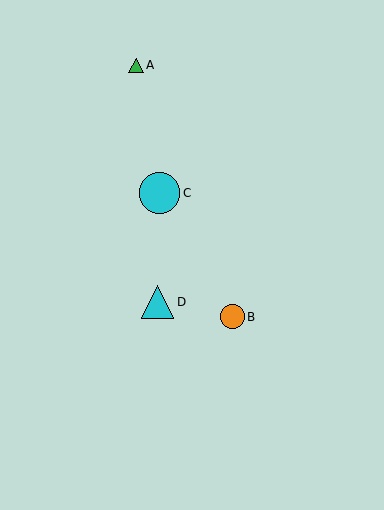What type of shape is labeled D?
Shape D is a cyan triangle.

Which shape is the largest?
The cyan circle (labeled C) is the largest.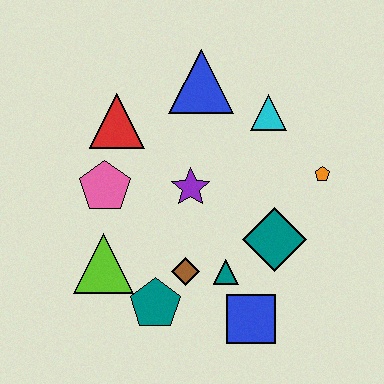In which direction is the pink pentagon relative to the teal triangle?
The pink pentagon is to the left of the teal triangle.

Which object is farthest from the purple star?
The blue square is farthest from the purple star.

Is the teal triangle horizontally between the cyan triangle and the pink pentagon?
Yes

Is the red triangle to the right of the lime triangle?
Yes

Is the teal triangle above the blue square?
Yes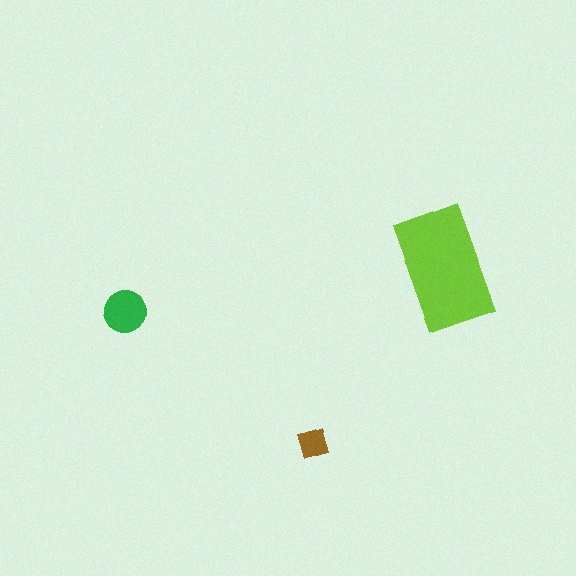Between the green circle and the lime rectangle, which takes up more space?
The lime rectangle.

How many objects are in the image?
There are 3 objects in the image.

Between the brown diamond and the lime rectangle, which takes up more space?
The lime rectangle.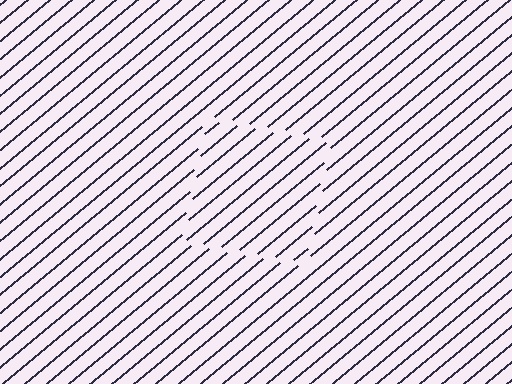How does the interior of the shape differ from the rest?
The interior of the shape contains the same grating, shifted by half a period — the contour is defined by the phase discontinuity where line-ends from the inner and outer gratings abut.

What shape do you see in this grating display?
An illusory square. The interior of the shape contains the same grating, shifted by half a period — the contour is defined by the phase discontinuity where line-ends from the inner and outer gratings abut.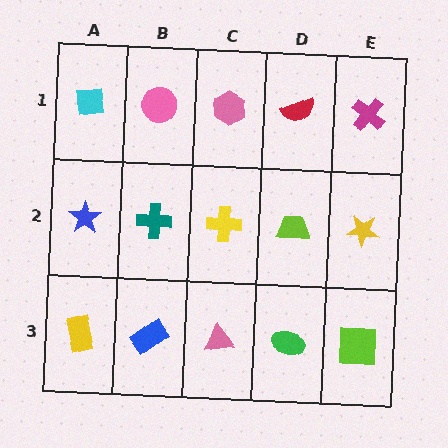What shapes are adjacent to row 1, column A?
A blue star (row 2, column A), a pink circle (row 1, column B).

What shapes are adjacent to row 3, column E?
A yellow star (row 2, column E), a green ellipse (row 3, column D).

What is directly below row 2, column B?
A blue rectangle.